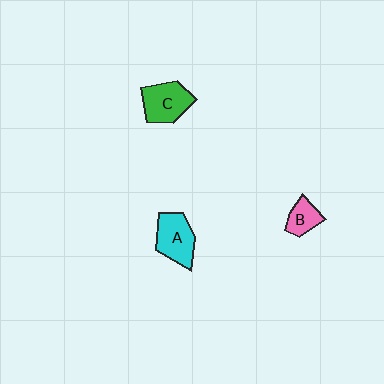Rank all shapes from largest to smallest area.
From largest to smallest: C (green), A (cyan), B (pink).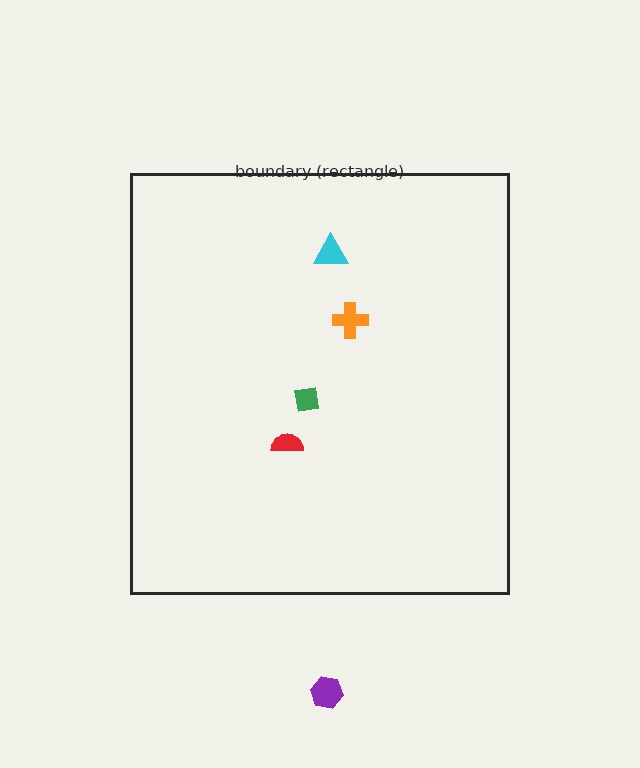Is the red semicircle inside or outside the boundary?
Inside.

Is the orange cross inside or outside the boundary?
Inside.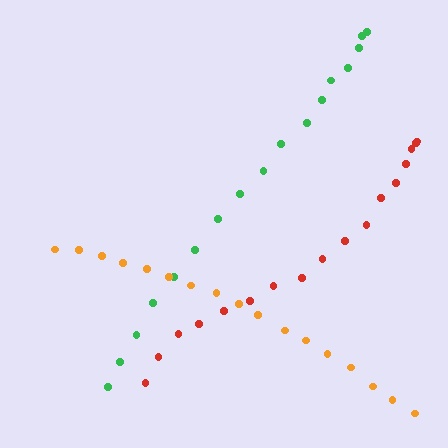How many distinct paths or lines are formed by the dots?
There are 3 distinct paths.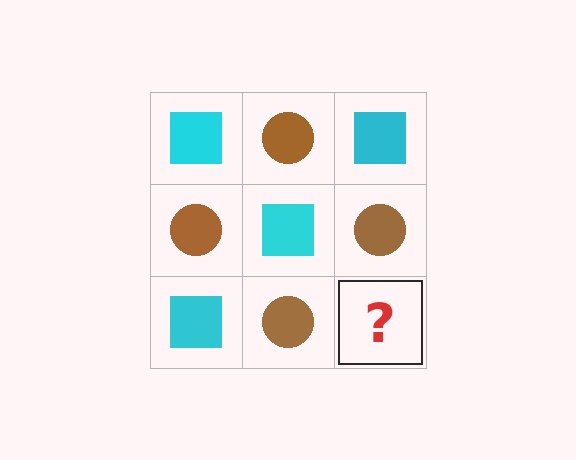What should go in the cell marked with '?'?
The missing cell should contain a cyan square.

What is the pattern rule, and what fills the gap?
The rule is that it alternates cyan square and brown circle in a checkerboard pattern. The gap should be filled with a cyan square.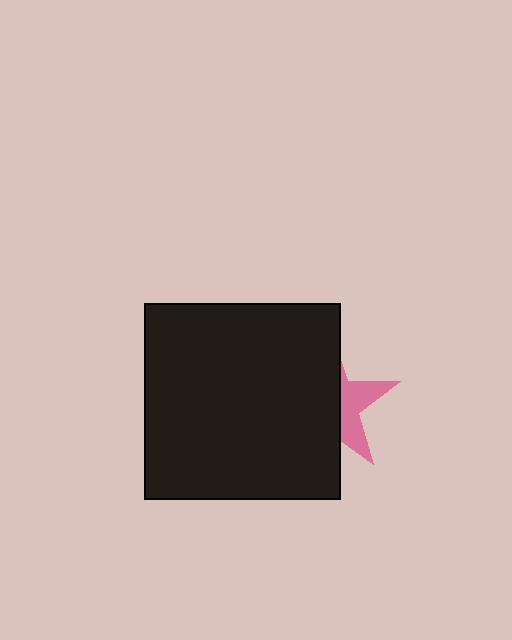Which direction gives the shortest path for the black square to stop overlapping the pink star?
Moving left gives the shortest separation.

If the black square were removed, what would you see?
You would see the complete pink star.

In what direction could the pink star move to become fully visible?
The pink star could move right. That would shift it out from behind the black square entirely.